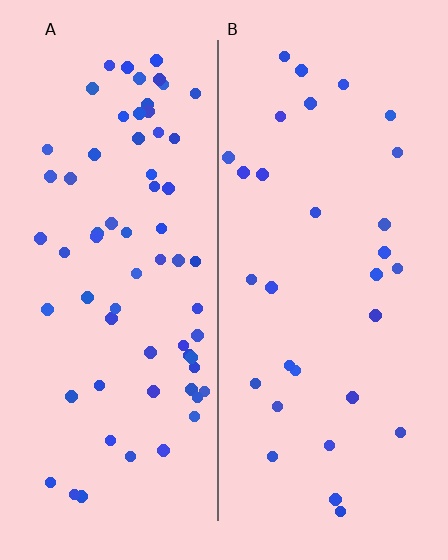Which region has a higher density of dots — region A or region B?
A (the left).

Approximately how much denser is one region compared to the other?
Approximately 2.2× — region A over region B.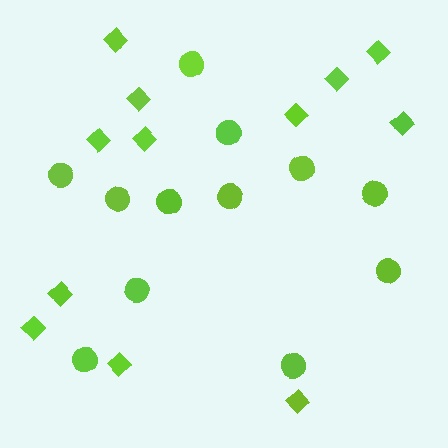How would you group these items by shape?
There are 2 groups: one group of circles (12) and one group of diamonds (12).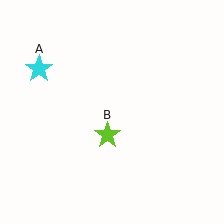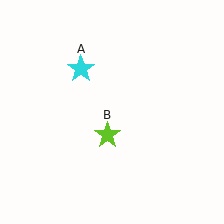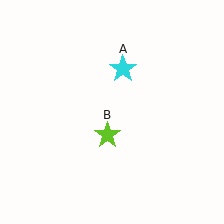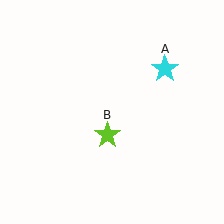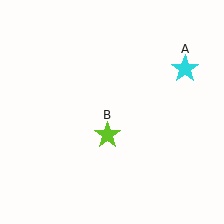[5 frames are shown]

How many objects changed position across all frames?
1 object changed position: cyan star (object A).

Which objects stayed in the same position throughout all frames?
Lime star (object B) remained stationary.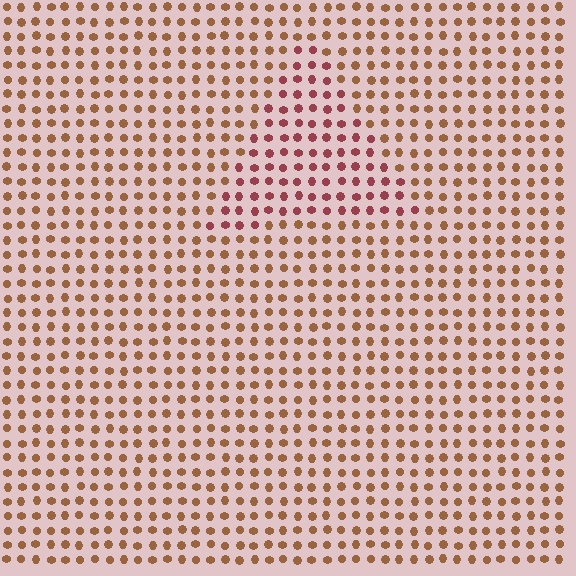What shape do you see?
I see a triangle.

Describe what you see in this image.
The image is filled with small brown elements in a uniform arrangement. A triangle-shaped region is visible where the elements are tinted to a slightly different hue, forming a subtle color boundary.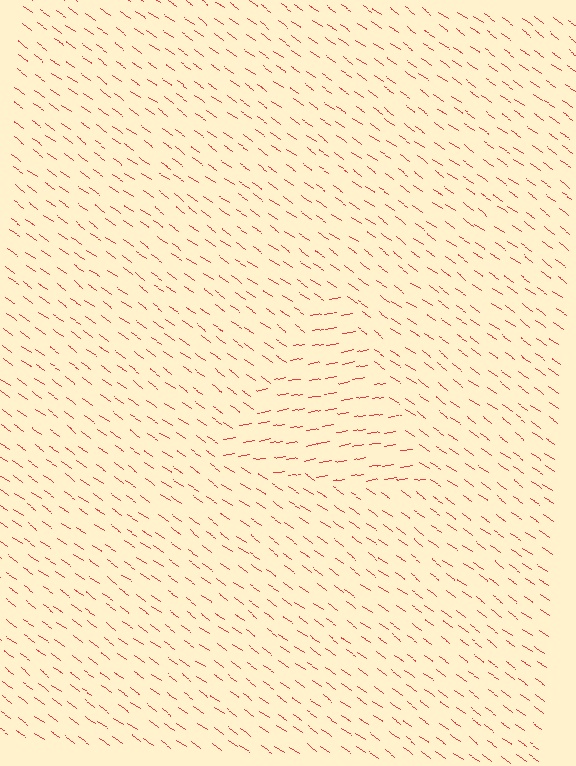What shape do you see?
I see a triangle.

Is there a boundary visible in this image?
Yes, there is a texture boundary formed by a change in line orientation.